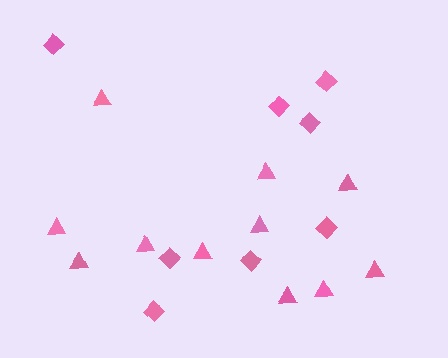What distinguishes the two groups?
There are 2 groups: one group of triangles (11) and one group of diamonds (8).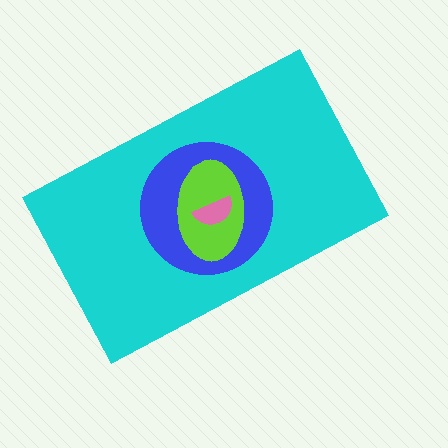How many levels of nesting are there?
4.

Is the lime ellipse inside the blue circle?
Yes.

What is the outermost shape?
The cyan rectangle.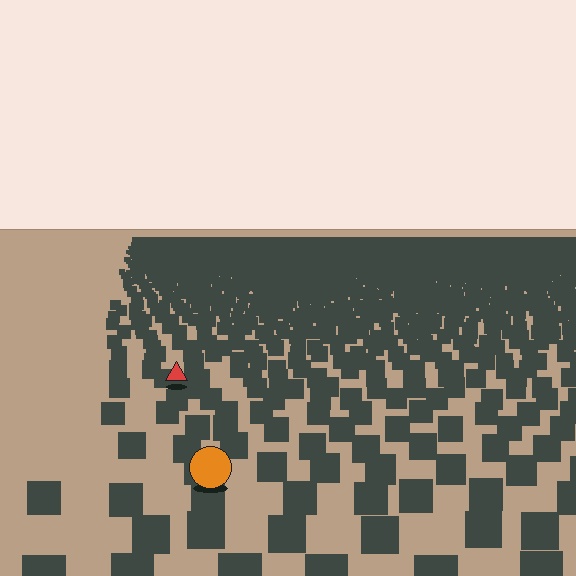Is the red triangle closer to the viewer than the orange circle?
No. The orange circle is closer — you can tell from the texture gradient: the ground texture is coarser near it.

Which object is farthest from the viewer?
The red triangle is farthest from the viewer. It appears smaller and the ground texture around it is denser.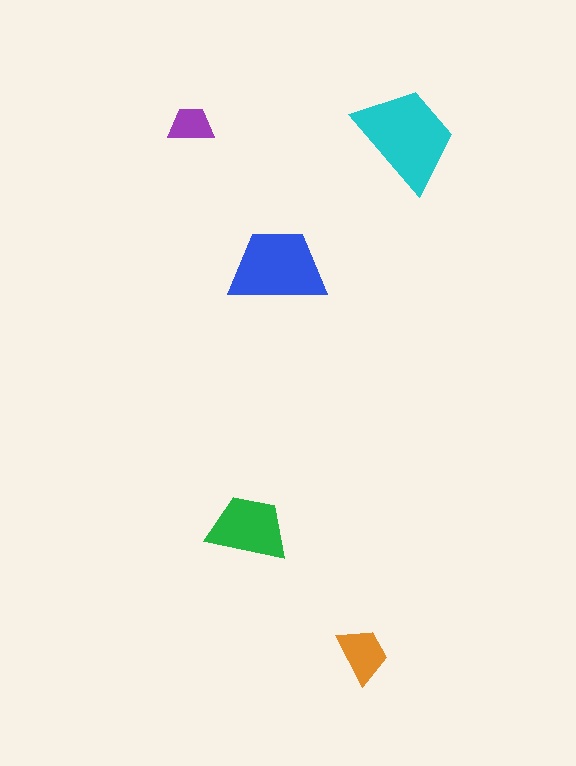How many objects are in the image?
There are 5 objects in the image.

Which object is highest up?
The purple trapezoid is topmost.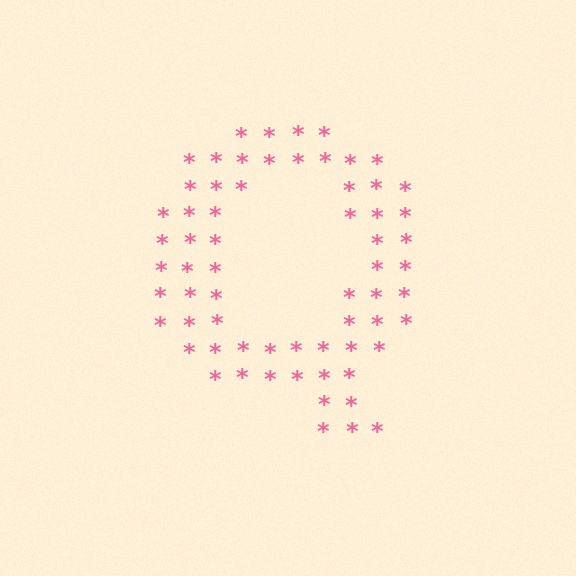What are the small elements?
The small elements are asterisks.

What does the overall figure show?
The overall figure shows the letter Q.